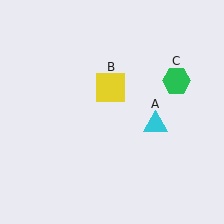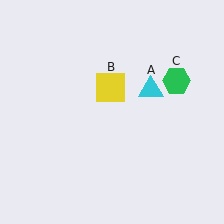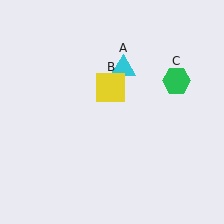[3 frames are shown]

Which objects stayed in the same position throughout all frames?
Yellow square (object B) and green hexagon (object C) remained stationary.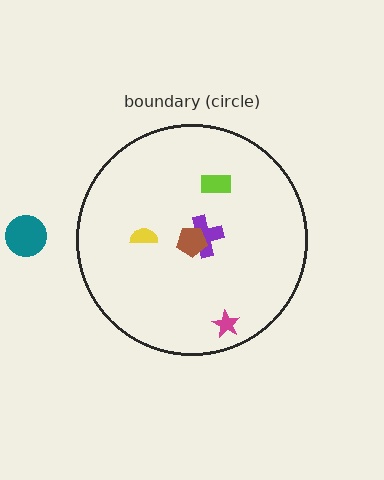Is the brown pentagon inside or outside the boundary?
Inside.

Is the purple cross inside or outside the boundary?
Inside.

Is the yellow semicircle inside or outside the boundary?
Inside.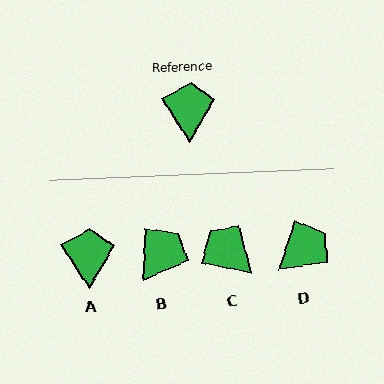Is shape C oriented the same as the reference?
No, it is off by about 46 degrees.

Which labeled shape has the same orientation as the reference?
A.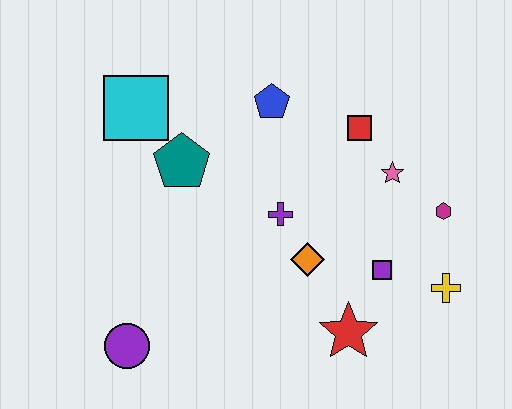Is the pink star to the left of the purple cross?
No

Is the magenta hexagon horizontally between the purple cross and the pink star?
No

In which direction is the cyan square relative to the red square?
The cyan square is to the left of the red square.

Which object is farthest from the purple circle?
The magenta hexagon is farthest from the purple circle.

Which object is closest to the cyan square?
The teal pentagon is closest to the cyan square.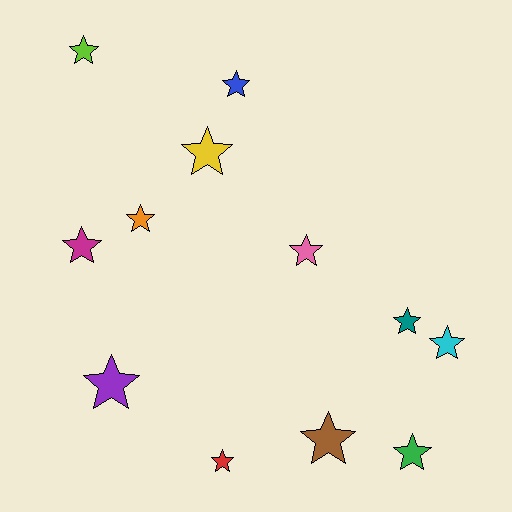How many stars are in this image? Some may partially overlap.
There are 12 stars.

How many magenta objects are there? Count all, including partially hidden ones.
There is 1 magenta object.